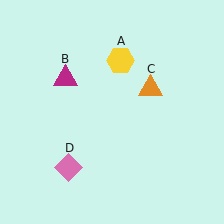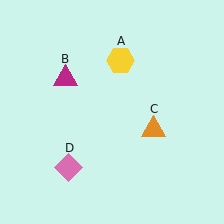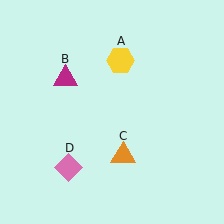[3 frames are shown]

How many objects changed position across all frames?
1 object changed position: orange triangle (object C).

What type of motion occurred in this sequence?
The orange triangle (object C) rotated clockwise around the center of the scene.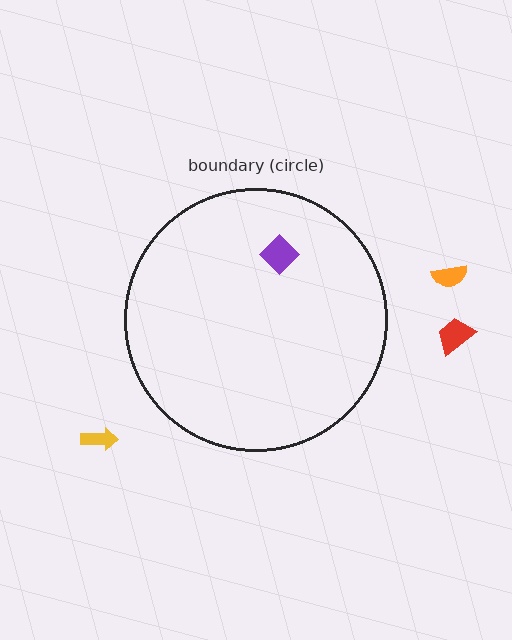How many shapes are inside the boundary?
1 inside, 3 outside.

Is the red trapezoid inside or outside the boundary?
Outside.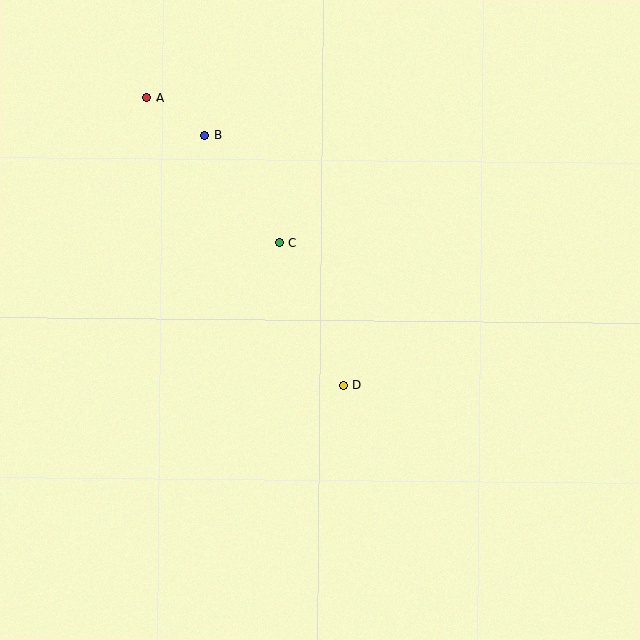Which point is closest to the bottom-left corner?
Point D is closest to the bottom-left corner.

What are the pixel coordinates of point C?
Point C is at (279, 242).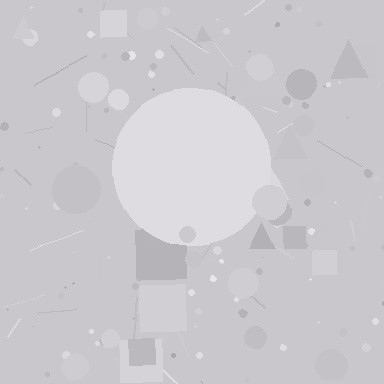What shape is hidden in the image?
A circle is hidden in the image.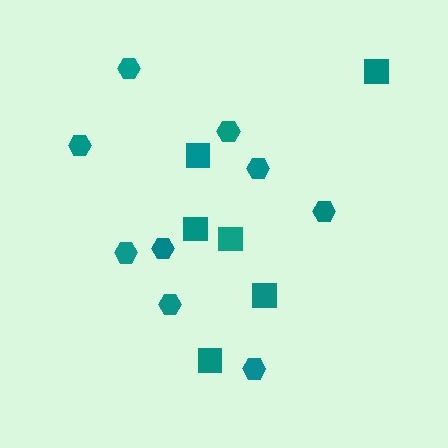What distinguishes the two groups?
There are 2 groups: one group of hexagons (9) and one group of squares (6).